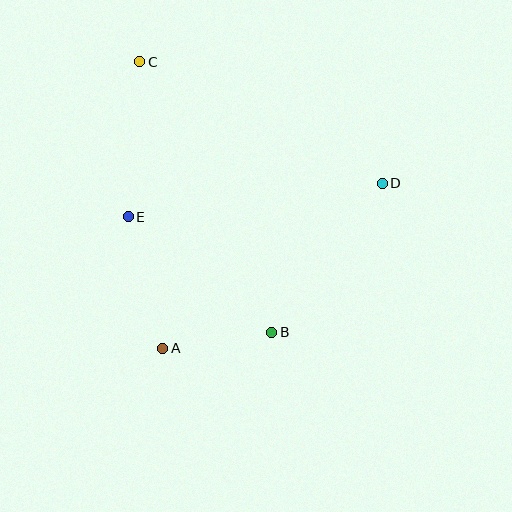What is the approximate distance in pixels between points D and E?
The distance between D and E is approximately 256 pixels.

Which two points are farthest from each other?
Points B and C are farthest from each other.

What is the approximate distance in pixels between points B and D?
The distance between B and D is approximately 185 pixels.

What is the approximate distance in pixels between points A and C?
The distance between A and C is approximately 287 pixels.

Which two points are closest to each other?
Points A and B are closest to each other.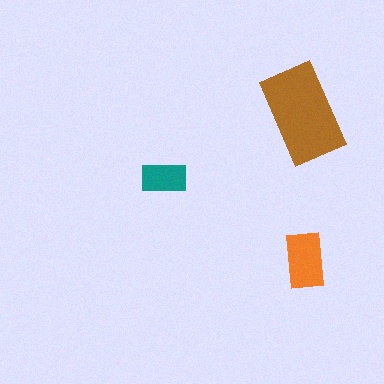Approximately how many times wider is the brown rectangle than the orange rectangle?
About 1.5 times wider.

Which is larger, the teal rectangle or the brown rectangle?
The brown one.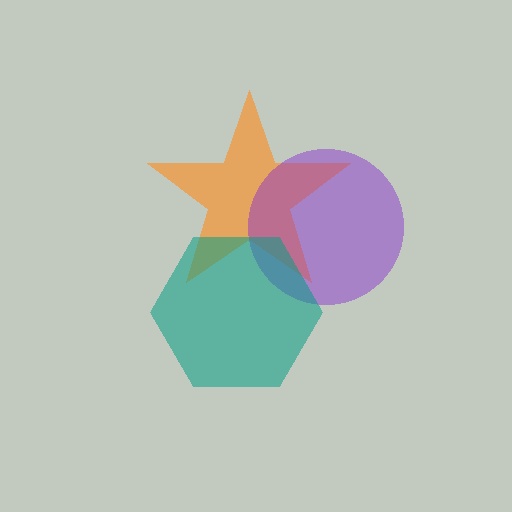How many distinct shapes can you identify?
There are 3 distinct shapes: an orange star, a purple circle, a teal hexagon.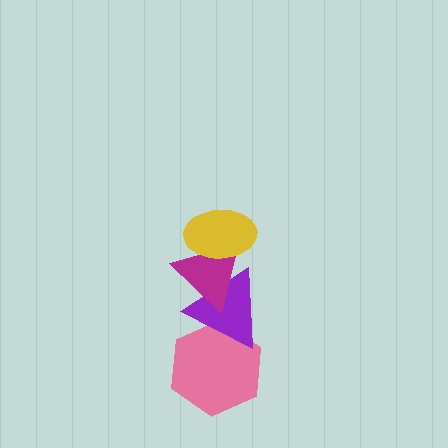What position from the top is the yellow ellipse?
The yellow ellipse is 1st from the top.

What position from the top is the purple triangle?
The purple triangle is 3rd from the top.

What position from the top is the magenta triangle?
The magenta triangle is 2nd from the top.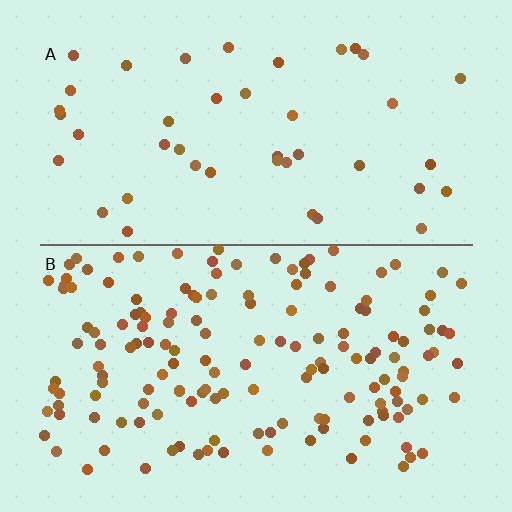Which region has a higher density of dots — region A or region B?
B (the bottom).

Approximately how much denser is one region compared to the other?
Approximately 3.6× — region B over region A.